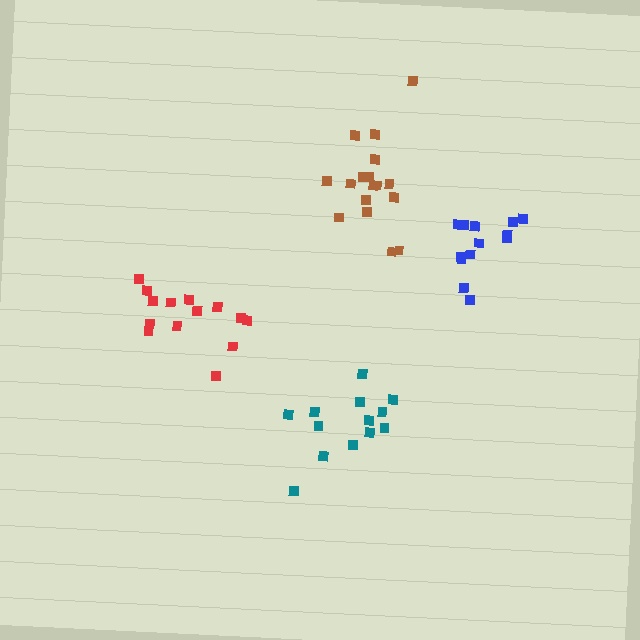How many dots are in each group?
Group 1: 17 dots, Group 2: 13 dots, Group 3: 13 dots, Group 4: 14 dots (57 total).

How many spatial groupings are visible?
There are 4 spatial groupings.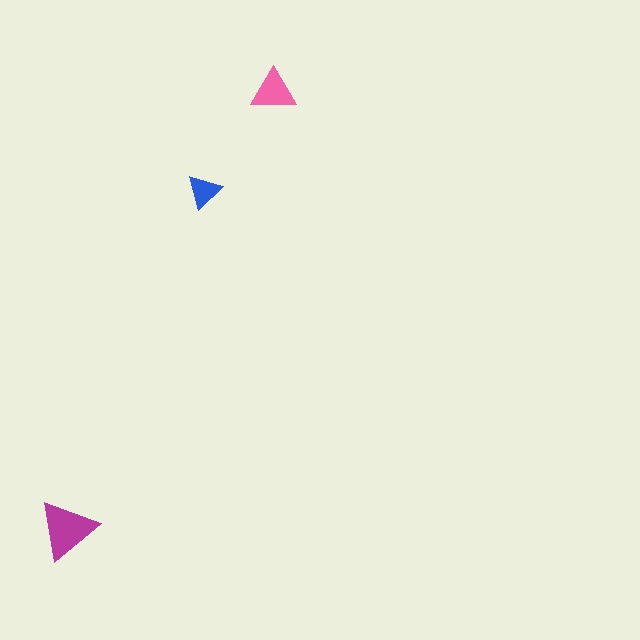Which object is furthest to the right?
The pink triangle is rightmost.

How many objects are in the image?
There are 3 objects in the image.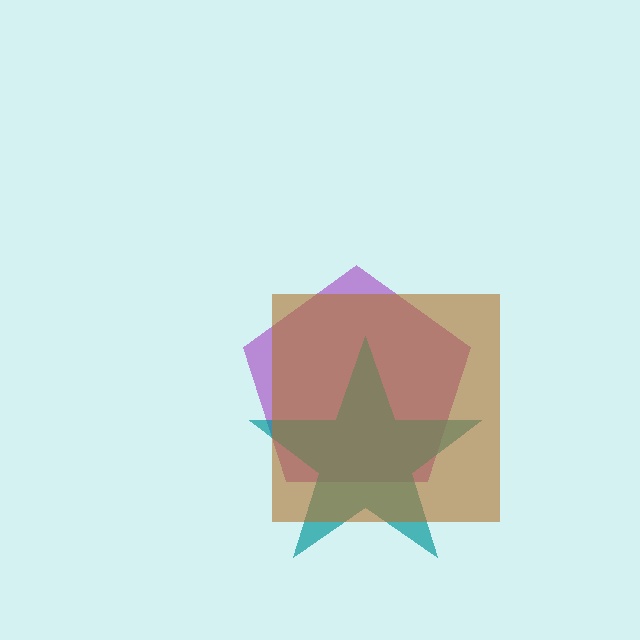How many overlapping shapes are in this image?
There are 3 overlapping shapes in the image.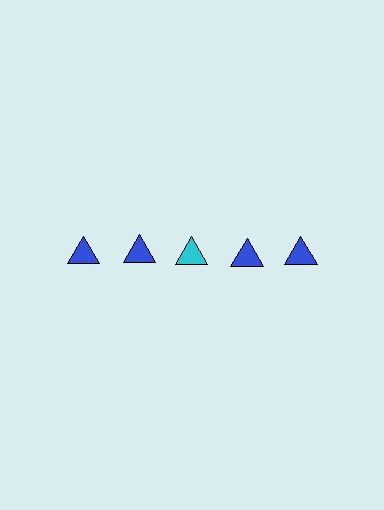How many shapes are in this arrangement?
There are 5 shapes arranged in a grid pattern.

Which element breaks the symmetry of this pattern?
The cyan triangle in the top row, center column breaks the symmetry. All other shapes are blue triangles.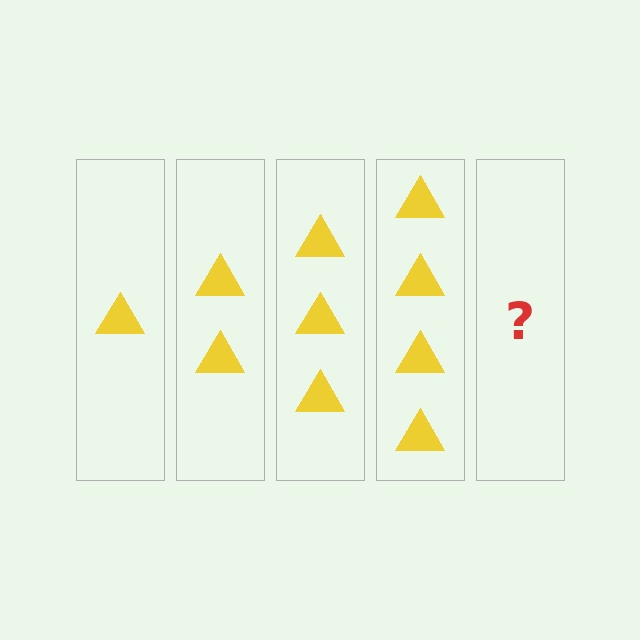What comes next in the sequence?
The next element should be 5 triangles.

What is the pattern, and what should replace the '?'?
The pattern is that each step adds one more triangle. The '?' should be 5 triangles.